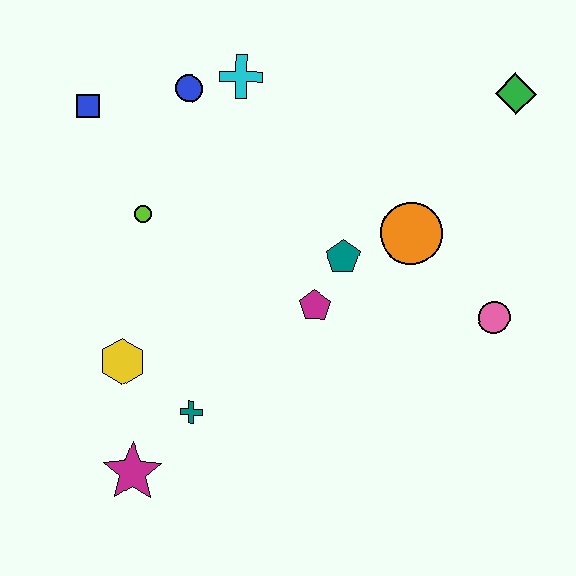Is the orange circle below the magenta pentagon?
No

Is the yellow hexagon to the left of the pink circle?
Yes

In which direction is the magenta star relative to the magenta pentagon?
The magenta star is to the left of the magenta pentagon.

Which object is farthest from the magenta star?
The green diamond is farthest from the magenta star.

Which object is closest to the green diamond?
The orange circle is closest to the green diamond.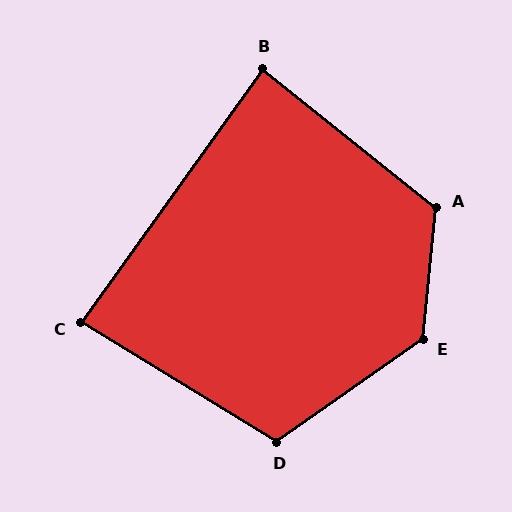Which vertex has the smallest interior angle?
C, at approximately 86 degrees.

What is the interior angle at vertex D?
Approximately 114 degrees (obtuse).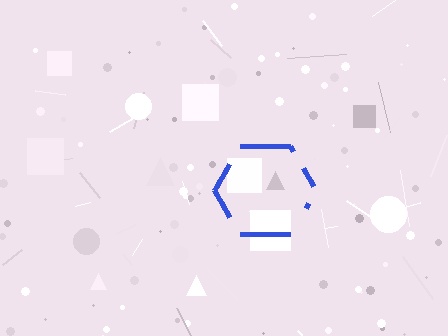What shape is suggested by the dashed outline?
The dashed outline suggests a hexagon.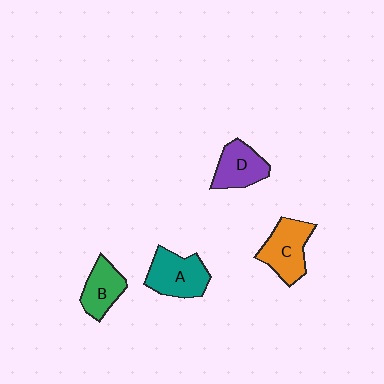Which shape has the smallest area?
Shape B (green).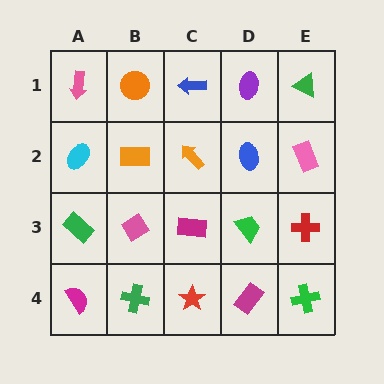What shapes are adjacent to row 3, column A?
A cyan ellipse (row 2, column A), a magenta semicircle (row 4, column A), a pink diamond (row 3, column B).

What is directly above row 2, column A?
A pink arrow.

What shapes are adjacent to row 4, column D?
A green trapezoid (row 3, column D), a red star (row 4, column C), a green cross (row 4, column E).